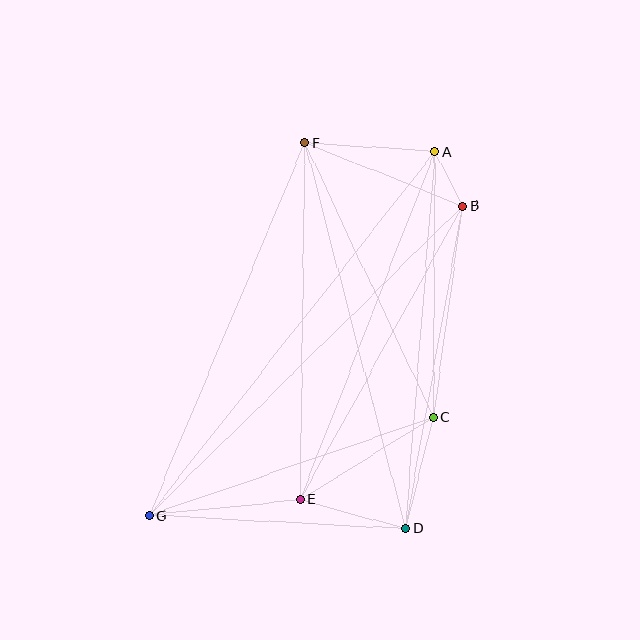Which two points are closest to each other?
Points A and B are closest to each other.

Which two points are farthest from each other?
Points A and G are farthest from each other.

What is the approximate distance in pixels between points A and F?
The distance between A and F is approximately 130 pixels.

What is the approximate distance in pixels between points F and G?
The distance between F and G is approximately 404 pixels.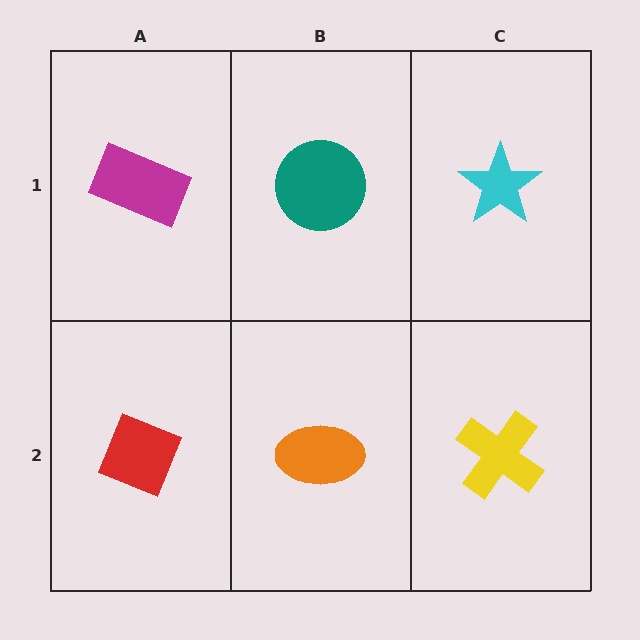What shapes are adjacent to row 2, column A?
A magenta rectangle (row 1, column A), an orange ellipse (row 2, column B).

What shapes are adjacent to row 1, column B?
An orange ellipse (row 2, column B), a magenta rectangle (row 1, column A), a cyan star (row 1, column C).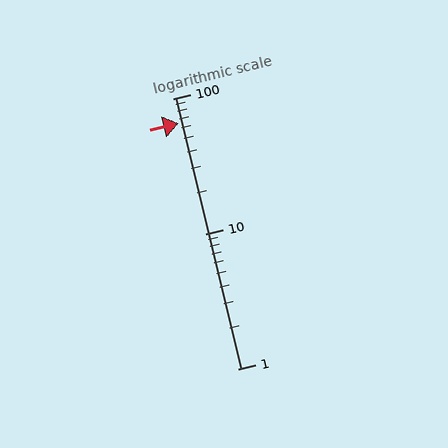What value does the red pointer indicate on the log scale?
The pointer indicates approximately 66.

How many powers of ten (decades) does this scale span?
The scale spans 2 decades, from 1 to 100.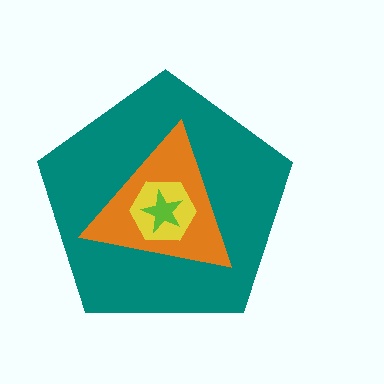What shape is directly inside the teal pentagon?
The orange triangle.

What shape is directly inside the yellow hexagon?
The lime star.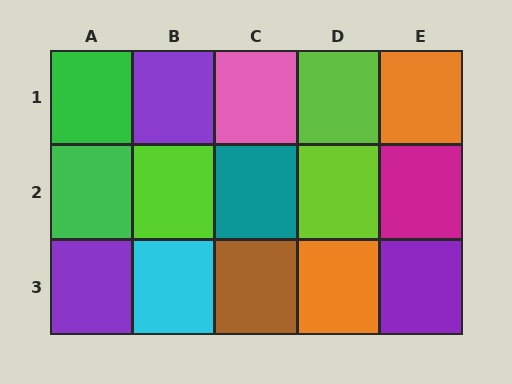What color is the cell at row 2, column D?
Lime.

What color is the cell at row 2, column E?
Magenta.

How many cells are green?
2 cells are green.